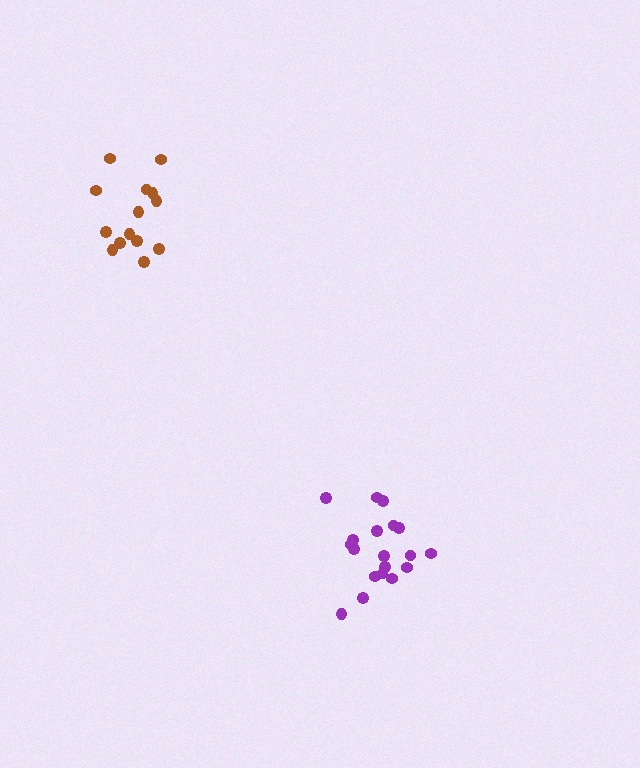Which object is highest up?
The brown cluster is topmost.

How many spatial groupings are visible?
There are 2 spatial groupings.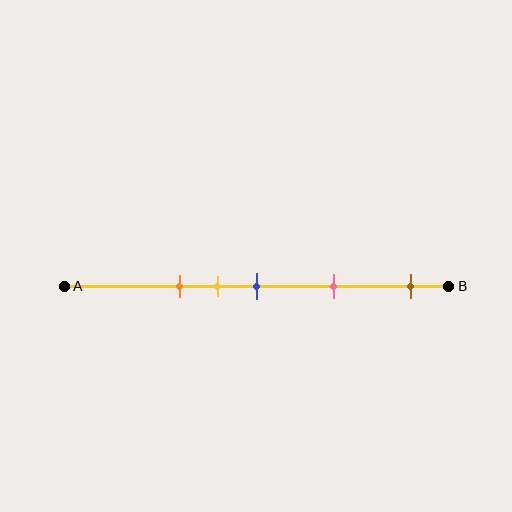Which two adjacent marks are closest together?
The yellow and blue marks are the closest adjacent pair.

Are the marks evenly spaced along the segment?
No, the marks are not evenly spaced.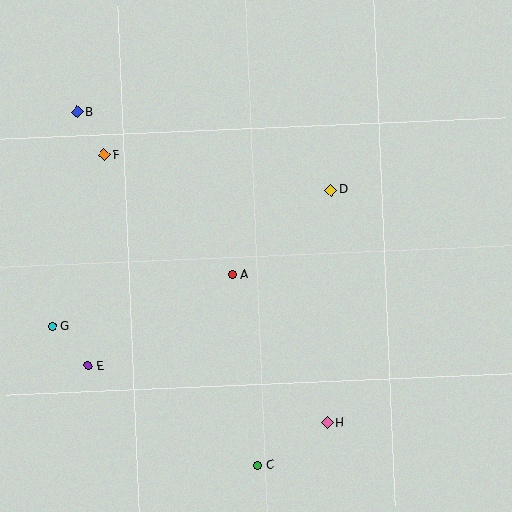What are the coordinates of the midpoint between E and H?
The midpoint between E and H is at (208, 395).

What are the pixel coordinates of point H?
Point H is at (328, 423).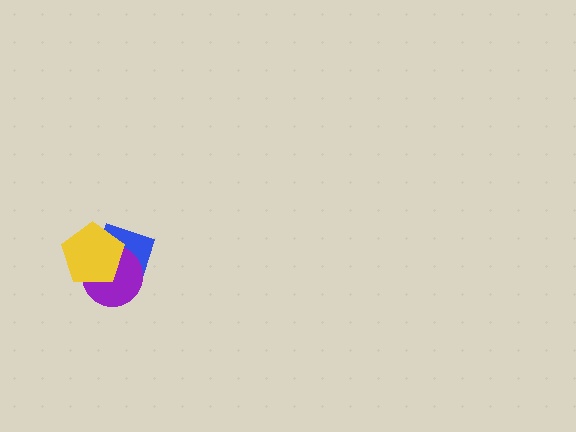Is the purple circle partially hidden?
Yes, it is partially covered by another shape.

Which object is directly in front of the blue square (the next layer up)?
The purple circle is directly in front of the blue square.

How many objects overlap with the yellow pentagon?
2 objects overlap with the yellow pentagon.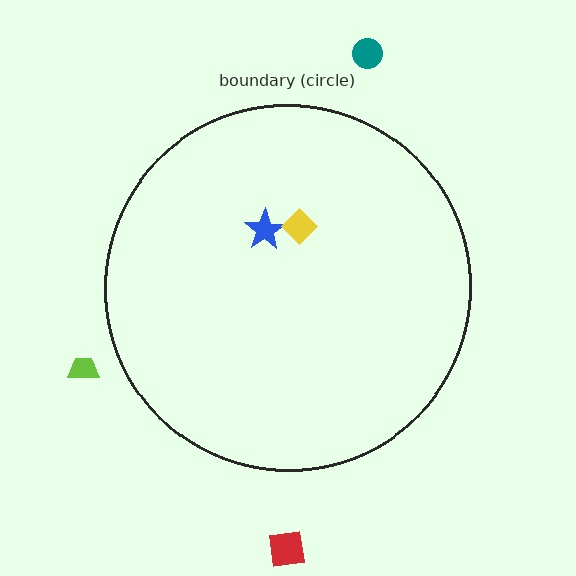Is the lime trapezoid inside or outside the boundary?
Outside.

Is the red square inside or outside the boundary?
Outside.